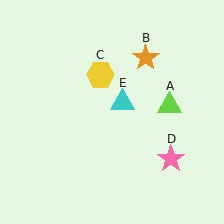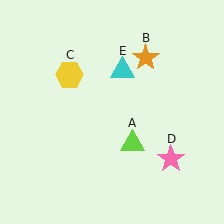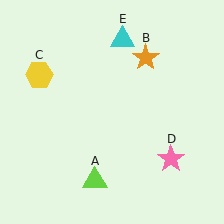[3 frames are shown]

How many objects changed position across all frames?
3 objects changed position: lime triangle (object A), yellow hexagon (object C), cyan triangle (object E).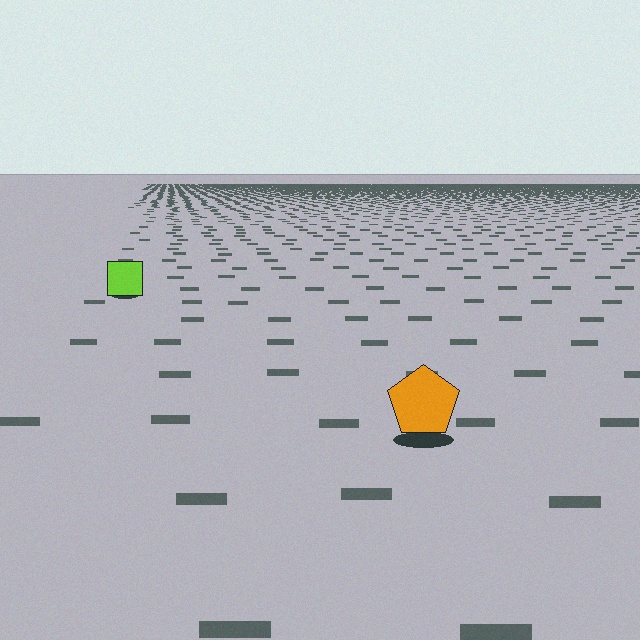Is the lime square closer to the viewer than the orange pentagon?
No. The orange pentagon is closer — you can tell from the texture gradient: the ground texture is coarser near it.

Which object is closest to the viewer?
The orange pentagon is closest. The texture marks near it are larger and more spread out.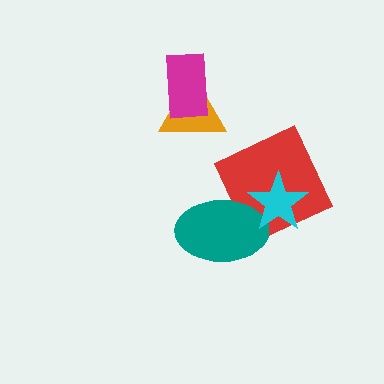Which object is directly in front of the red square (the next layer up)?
The teal ellipse is directly in front of the red square.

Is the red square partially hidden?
Yes, it is partially covered by another shape.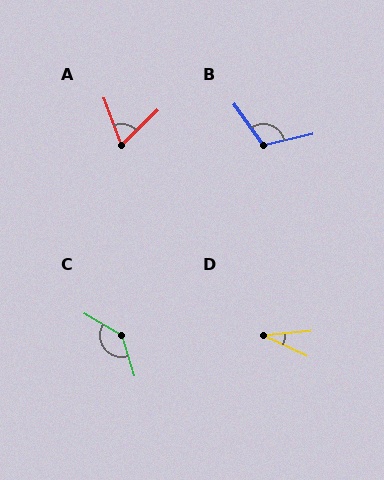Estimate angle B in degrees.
Approximately 112 degrees.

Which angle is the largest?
C, at approximately 138 degrees.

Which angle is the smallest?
D, at approximately 30 degrees.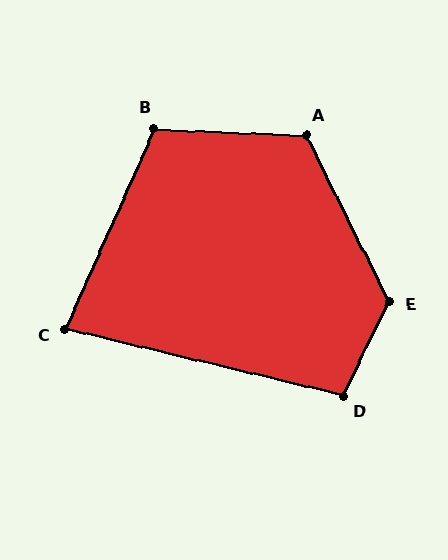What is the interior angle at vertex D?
Approximately 102 degrees (obtuse).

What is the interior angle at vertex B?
Approximately 112 degrees (obtuse).